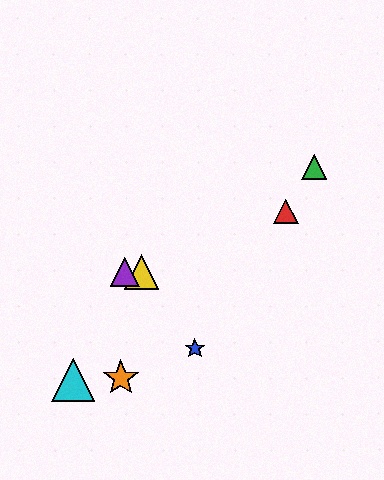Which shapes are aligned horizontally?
The yellow triangle, the purple triangle are aligned horizontally.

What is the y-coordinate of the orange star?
The orange star is at y≈378.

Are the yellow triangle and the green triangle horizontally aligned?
No, the yellow triangle is at y≈272 and the green triangle is at y≈167.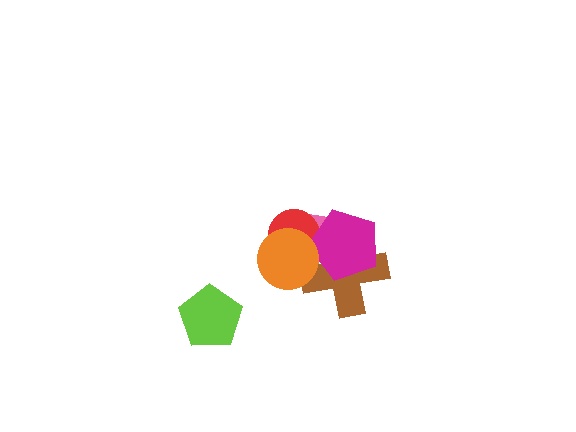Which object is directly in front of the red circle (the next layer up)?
The magenta pentagon is directly in front of the red circle.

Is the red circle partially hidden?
Yes, it is partially covered by another shape.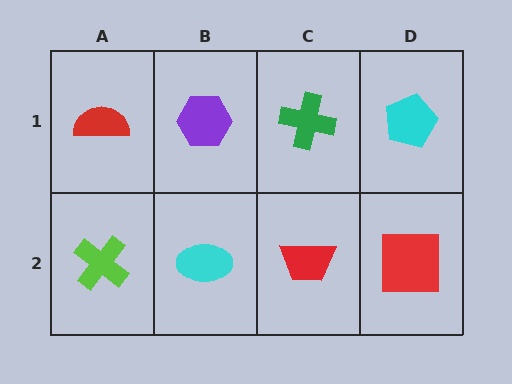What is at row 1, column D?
A cyan pentagon.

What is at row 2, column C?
A red trapezoid.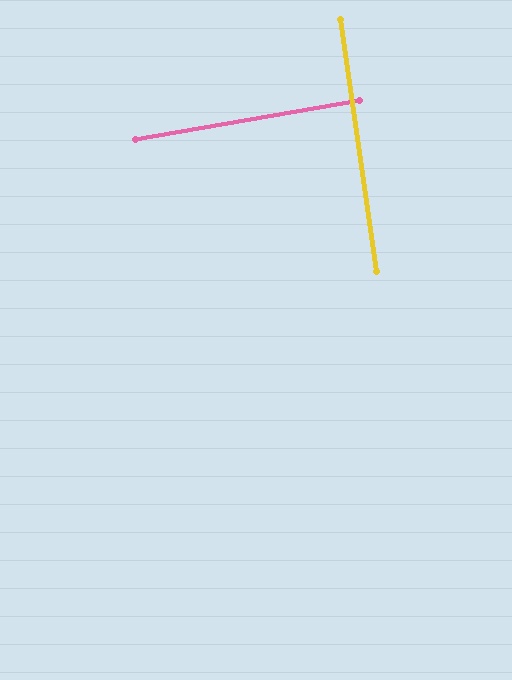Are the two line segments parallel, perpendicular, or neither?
Perpendicular — they meet at approximately 88°.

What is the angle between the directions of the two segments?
Approximately 88 degrees.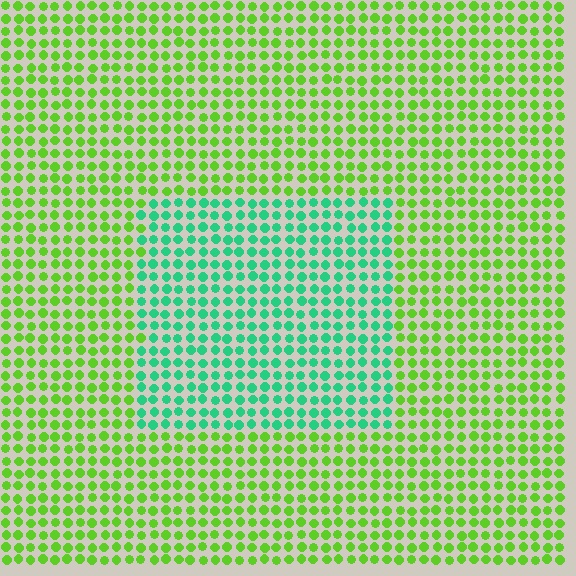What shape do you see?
I see a rectangle.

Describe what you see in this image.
The image is filled with small lime elements in a uniform arrangement. A rectangle-shaped region is visible where the elements are tinted to a slightly different hue, forming a subtle color boundary.